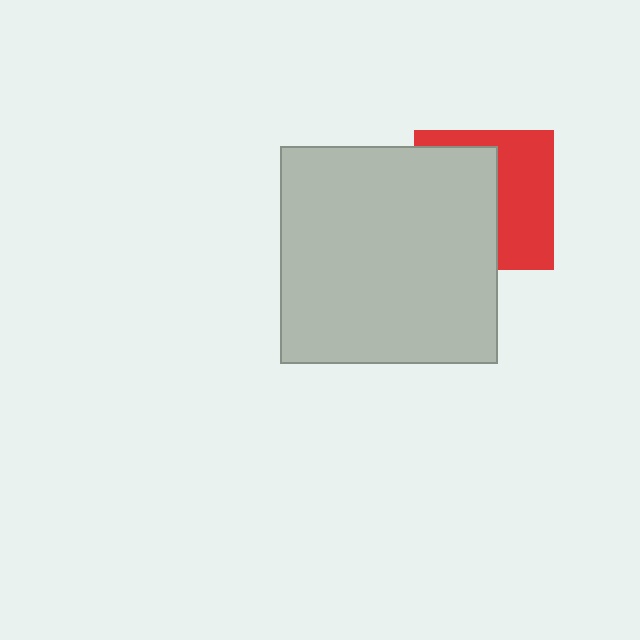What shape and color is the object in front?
The object in front is a light gray square.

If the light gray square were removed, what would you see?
You would see the complete red square.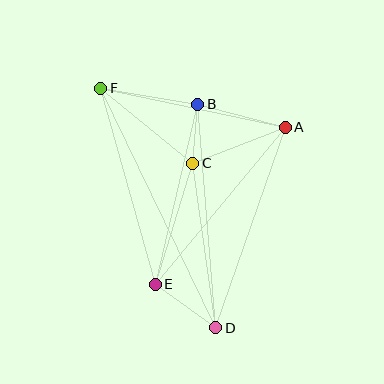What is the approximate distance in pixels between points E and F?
The distance between E and F is approximately 203 pixels.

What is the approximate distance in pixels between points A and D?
The distance between A and D is approximately 212 pixels.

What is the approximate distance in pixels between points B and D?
The distance between B and D is approximately 224 pixels.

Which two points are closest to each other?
Points B and C are closest to each other.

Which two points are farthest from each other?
Points D and F are farthest from each other.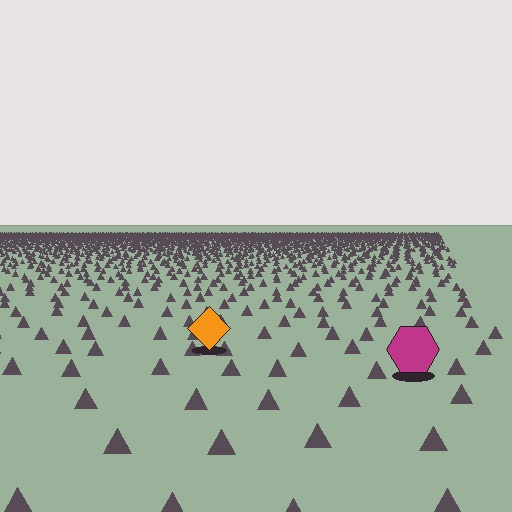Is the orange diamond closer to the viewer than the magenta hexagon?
No. The magenta hexagon is closer — you can tell from the texture gradient: the ground texture is coarser near it.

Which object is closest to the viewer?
The magenta hexagon is closest. The texture marks near it are larger and more spread out.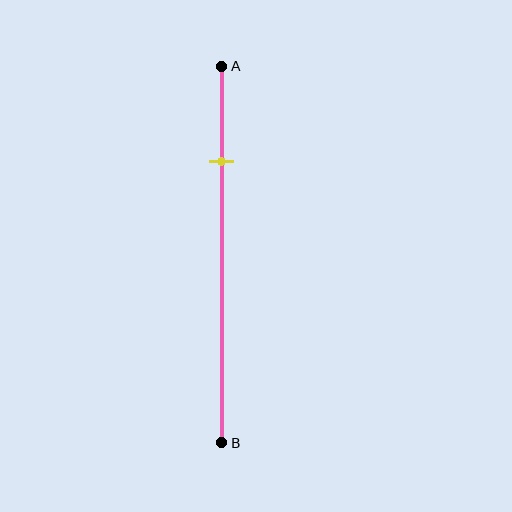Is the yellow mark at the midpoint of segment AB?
No, the mark is at about 25% from A, not at the 50% midpoint.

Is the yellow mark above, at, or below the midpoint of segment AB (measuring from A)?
The yellow mark is above the midpoint of segment AB.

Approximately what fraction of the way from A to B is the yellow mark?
The yellow mark is approximately 25% of the way from A to B.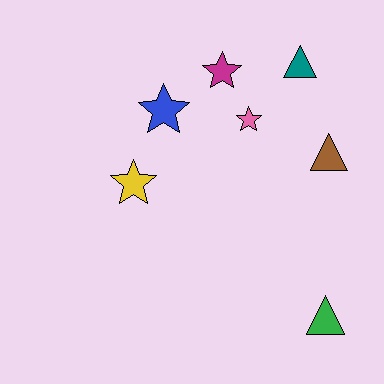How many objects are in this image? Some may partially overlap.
There are 7 objects.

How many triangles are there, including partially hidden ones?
There are 3 triangles.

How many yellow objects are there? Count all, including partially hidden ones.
There is 1 yellow object.